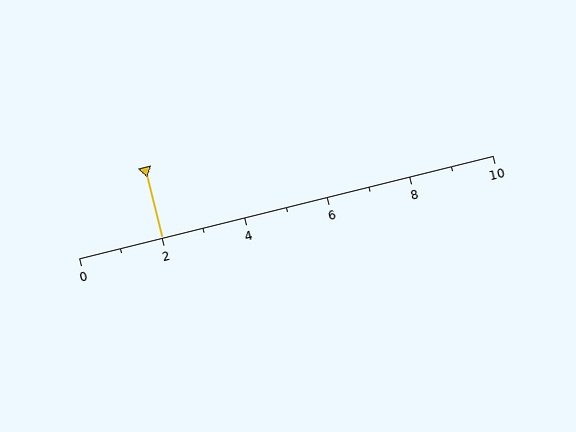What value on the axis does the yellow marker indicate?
The marker indicates approximately 2.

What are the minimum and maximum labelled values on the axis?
The axis runs from 0 to 10.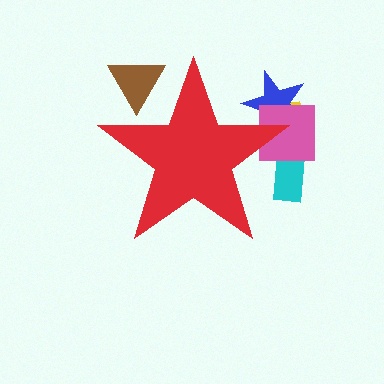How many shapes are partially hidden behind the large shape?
5 shapes are partially hidden.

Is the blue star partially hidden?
Yes, the blue star is partially hidden behind the red star.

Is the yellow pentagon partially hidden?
Yes, the yellow pentagon is partially hidden behind the red star.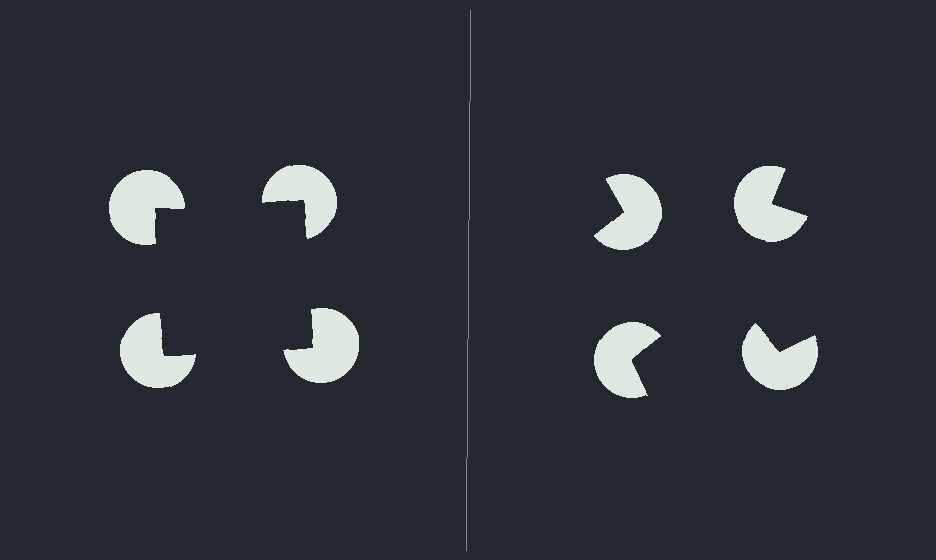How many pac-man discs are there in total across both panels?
8 — 4 on each side.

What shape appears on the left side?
An illusory square.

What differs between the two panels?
The pac-man discs are positioned identically on both sides; only the wedge orientations differ. On the left they align to a square; on the right they are misaligned.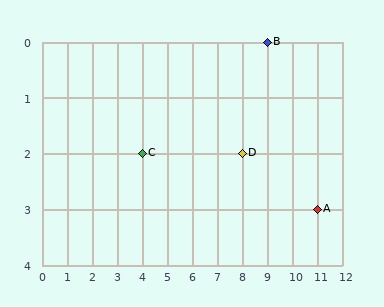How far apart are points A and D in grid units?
Points A and D are 3 columns and 1 row apart (about 3.2 grid units diagonally).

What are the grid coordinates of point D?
Point D is at grid coordinates (8, 2).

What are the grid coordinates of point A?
Point A is at grid coordinates (11, 3).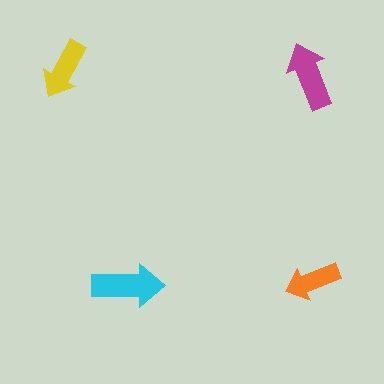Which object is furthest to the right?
The orange arrow is rightmost.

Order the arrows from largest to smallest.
the cyan one, the magenta one, the yellow one, the orange one.